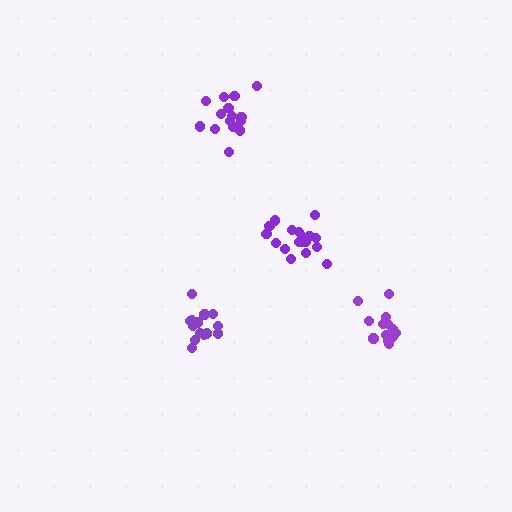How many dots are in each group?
Group 1: 13 dots, Group 2: 16 dots, Group 3: 18 dots, Group 4: 14 dots (61 total).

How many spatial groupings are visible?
There are 4 spatial groupings.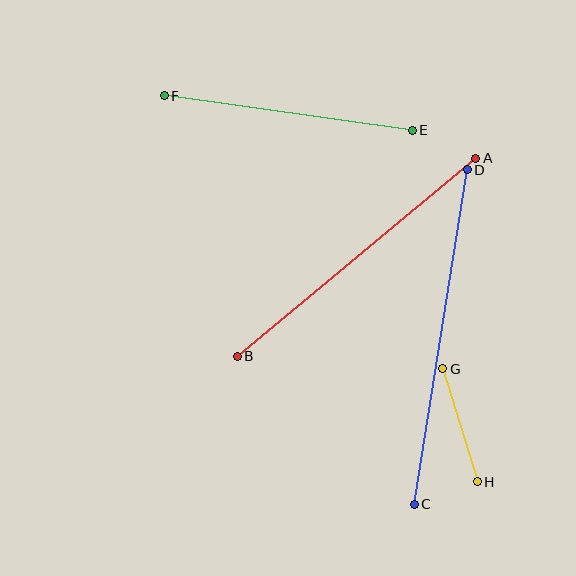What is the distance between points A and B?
The distance is approximately 310 pixels.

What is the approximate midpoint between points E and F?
The midpoint is at approximately (288, 113) pixels.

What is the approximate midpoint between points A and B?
The midpoint is at approximately (357, 257) pixels.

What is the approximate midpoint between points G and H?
The midpoint is at approximately (460, 425) pixels.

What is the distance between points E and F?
The distance is approximately 250 pixels.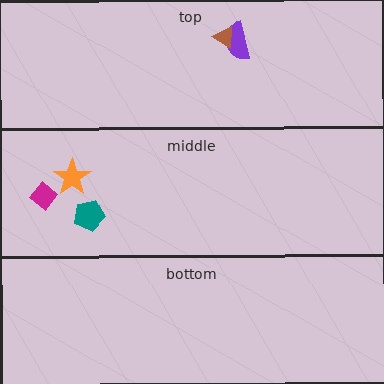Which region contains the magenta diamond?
The middle region.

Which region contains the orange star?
The middle region.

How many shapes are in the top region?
2.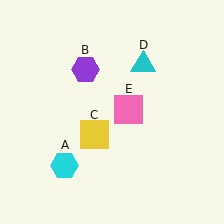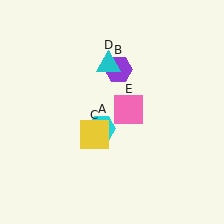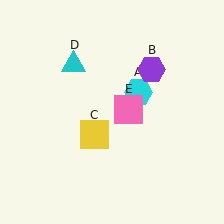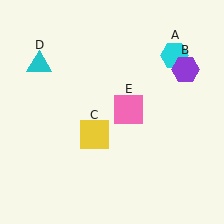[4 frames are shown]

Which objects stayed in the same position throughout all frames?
Yellow square (object C) and pink square (object E) remained stationary.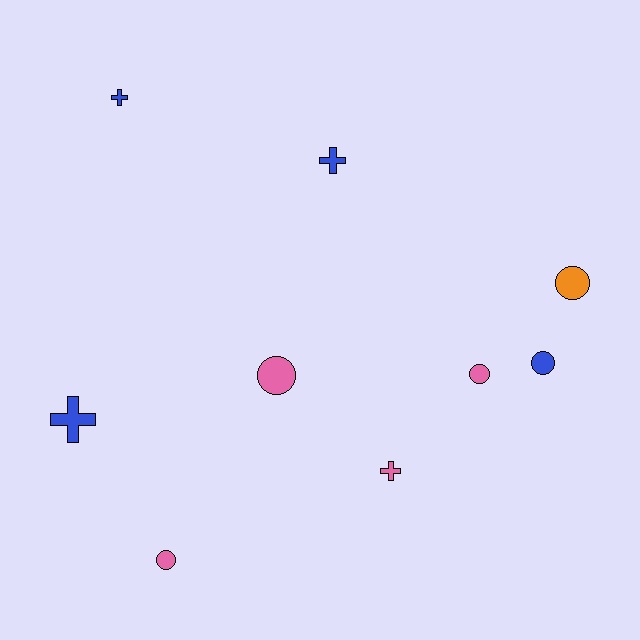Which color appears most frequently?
Pink, with 4 objects.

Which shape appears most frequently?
Circle, with 5 objects.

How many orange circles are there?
There is 1 orange circle.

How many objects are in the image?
There are 9 objects.